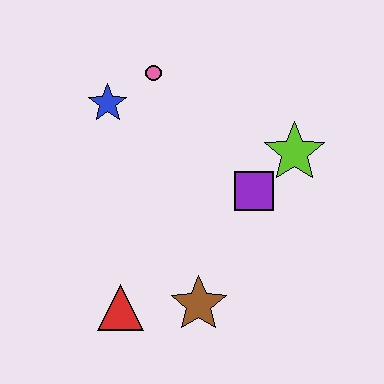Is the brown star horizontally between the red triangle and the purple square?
Yes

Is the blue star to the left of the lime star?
Yes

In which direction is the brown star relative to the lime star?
The brown star is below the lime star.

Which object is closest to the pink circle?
The blue star is closest to the pink circle.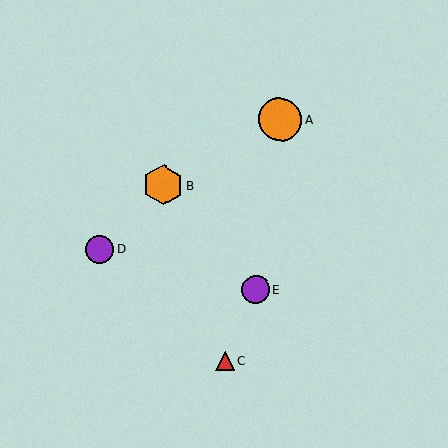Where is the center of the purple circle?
The center of the purple circle is at (256, 290).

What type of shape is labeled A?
Shape A is an orange circle.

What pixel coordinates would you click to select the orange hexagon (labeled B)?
Click at (163, 185) to select the orange hexagon B.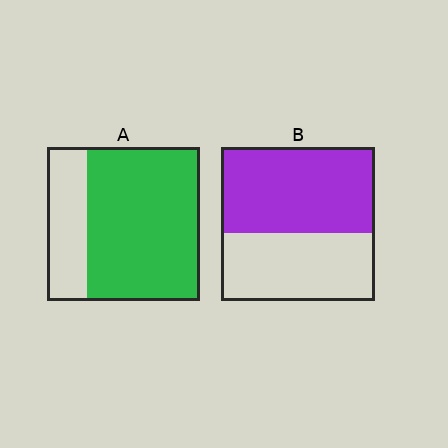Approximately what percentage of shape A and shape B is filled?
A is approximately 75% and B is approximately 55%.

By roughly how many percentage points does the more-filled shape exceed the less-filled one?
By roughly 20 percentage points (A over B).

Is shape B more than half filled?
Yes.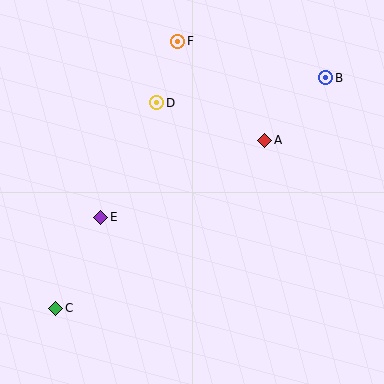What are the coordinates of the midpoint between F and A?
The midpoint between F and A is at (221, 91).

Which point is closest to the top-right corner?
Point B is closest to the top-right corner.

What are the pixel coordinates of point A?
Point A is at (265, 140).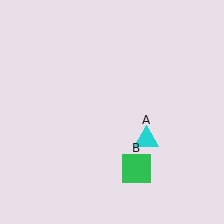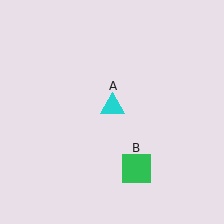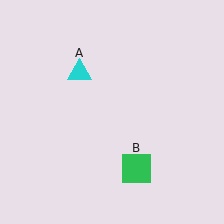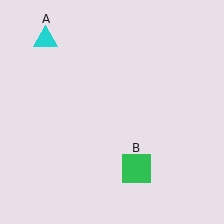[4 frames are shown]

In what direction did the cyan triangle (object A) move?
The cyan triangle (object A) moved up and to the left.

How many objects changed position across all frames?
1 object changed position: cyan triangle (object A).